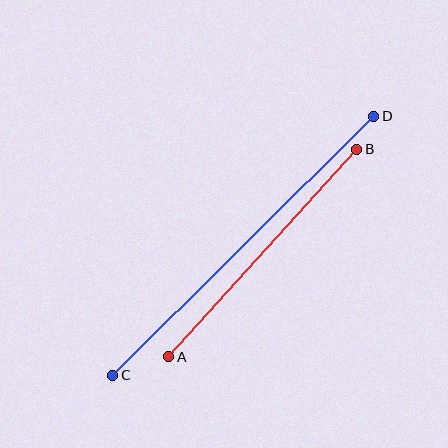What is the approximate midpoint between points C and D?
The midpoint is at approximately (243, 246) pixels.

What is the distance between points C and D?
The distance is approximately 367 pixels.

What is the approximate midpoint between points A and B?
The midpoint is at approximately (263, 253) pixels.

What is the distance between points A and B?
The distance is approximately 280 pixels.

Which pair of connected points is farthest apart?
Points C and D are farthest apart.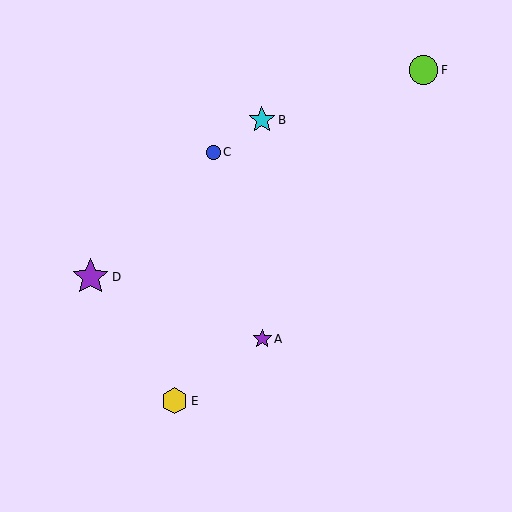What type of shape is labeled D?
Shape D is a purple star.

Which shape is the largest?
The purple star (labeled D) is the largest.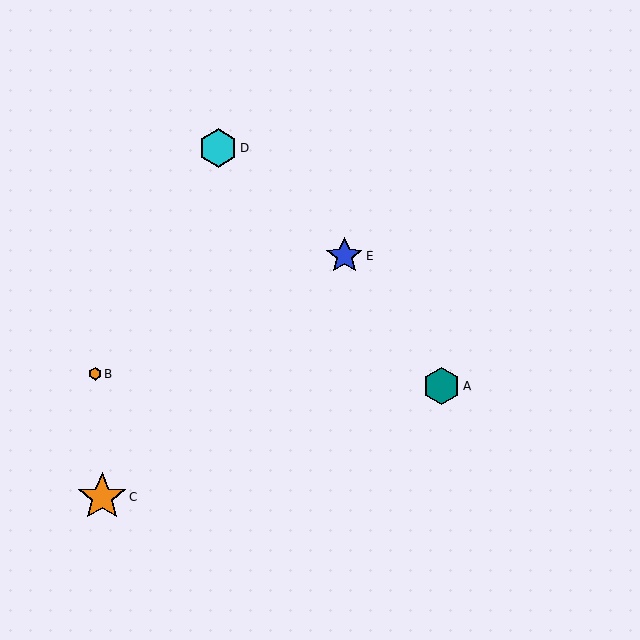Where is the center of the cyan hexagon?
The center of the cyan hexagon is at (218, 148).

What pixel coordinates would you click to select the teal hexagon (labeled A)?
Click at (441, 386) to select the teal hexagon A.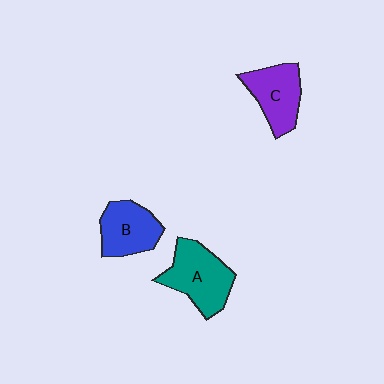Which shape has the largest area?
Shape A (teal).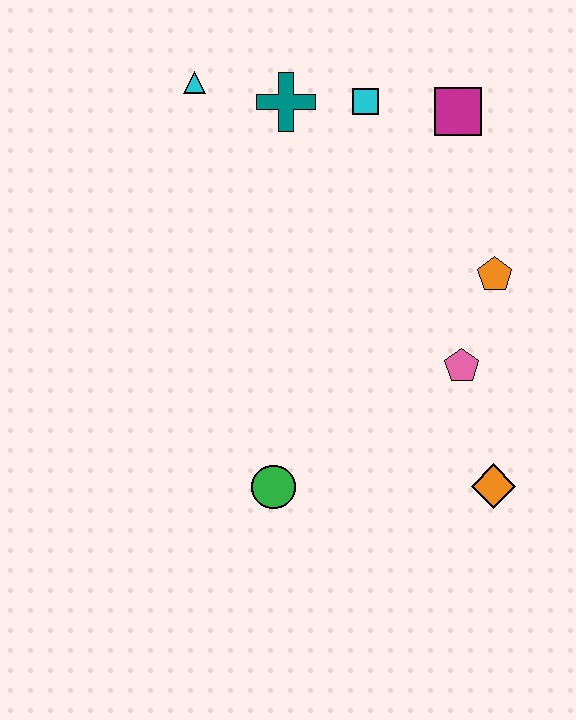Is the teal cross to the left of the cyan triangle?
No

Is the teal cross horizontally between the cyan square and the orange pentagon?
No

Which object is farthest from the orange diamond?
The cyan triangle is farthest from the orange diamond.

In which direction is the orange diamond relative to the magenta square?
The orange diamond is below the magenta square.